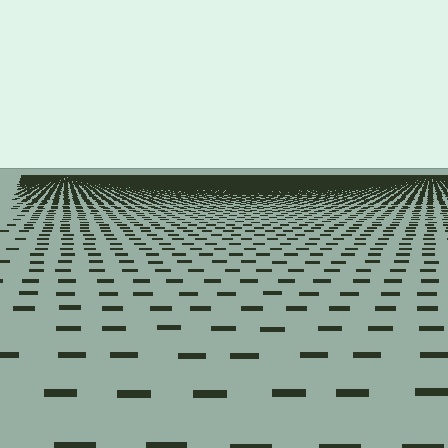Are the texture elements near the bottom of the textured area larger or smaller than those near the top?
Larger. Near the bottom, elements are closer to the viewer and appear at a bigger on-screen size.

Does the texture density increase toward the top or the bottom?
Density increases toward the top.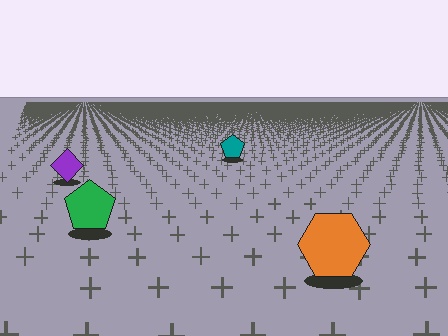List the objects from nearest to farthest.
From nearest to farthest: the orange hexagon, the green pentagon, the purple diamond, the teal pentagon.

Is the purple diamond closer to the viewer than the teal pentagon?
Yes. The purple diamond is closer — you can tell from the texture gradient: the ground texture is coarser near it.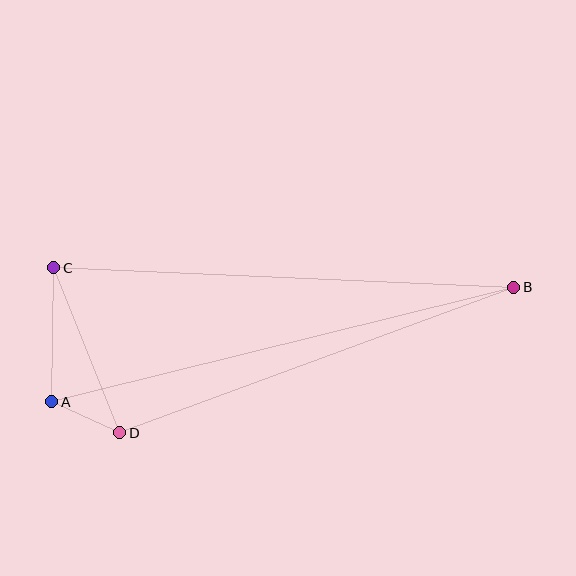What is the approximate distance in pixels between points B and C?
The distance between B and C is approximately 461 pixels.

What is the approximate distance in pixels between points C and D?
The distance between C and D is approximately 178 pixels.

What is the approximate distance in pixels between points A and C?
The distance between A and C is approximately 134 pixels.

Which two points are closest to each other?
Points A and D are closest to each other.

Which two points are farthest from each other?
Points A and B are farthest from each other.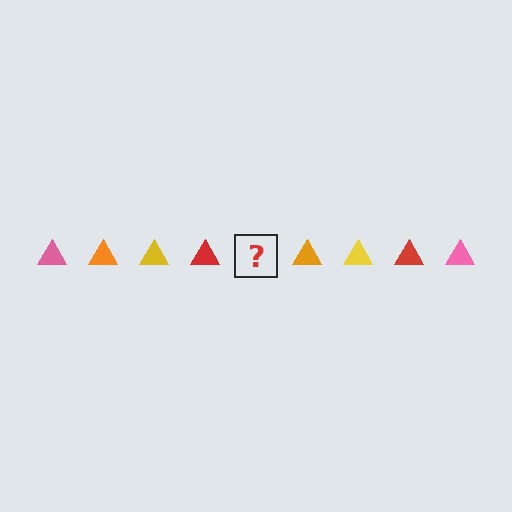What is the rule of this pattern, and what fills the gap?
The rule is that the pattern cycles through pink, orange, yellow, red triangles. The gap should be filled with a pink triangle.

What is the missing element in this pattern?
The missing element is a pink triangle.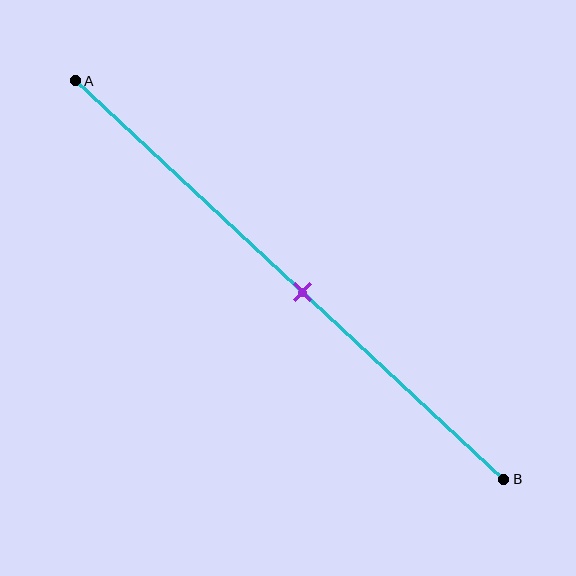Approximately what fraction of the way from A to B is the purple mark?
The purple mark is approximately 55% of the way from A to B.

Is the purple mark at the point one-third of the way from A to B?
No, the mark is at about 55% from A, not at the 33% one-third point.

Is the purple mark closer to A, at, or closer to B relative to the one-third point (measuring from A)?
The purple mark is closer to point B than the one-third point of segment AB.